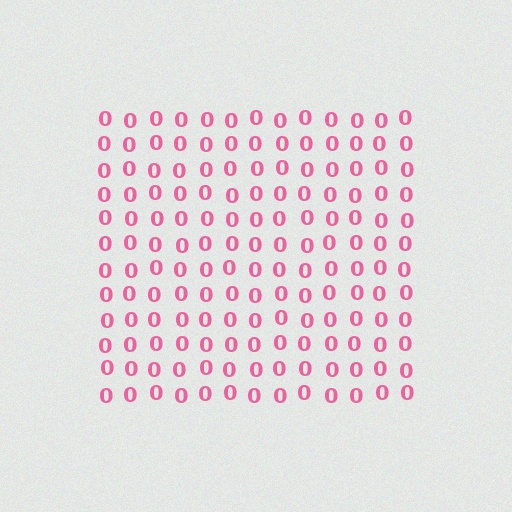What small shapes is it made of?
It is made of small digit 0's.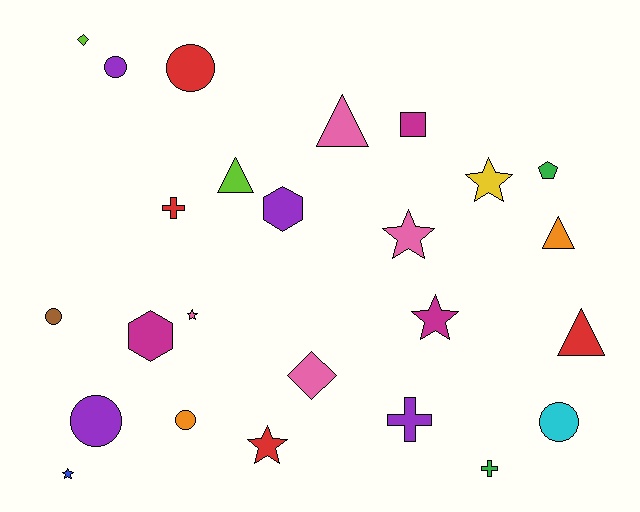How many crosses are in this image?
There are 3 crosses.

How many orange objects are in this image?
There are 2 orange objects.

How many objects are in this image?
There are 25 objects.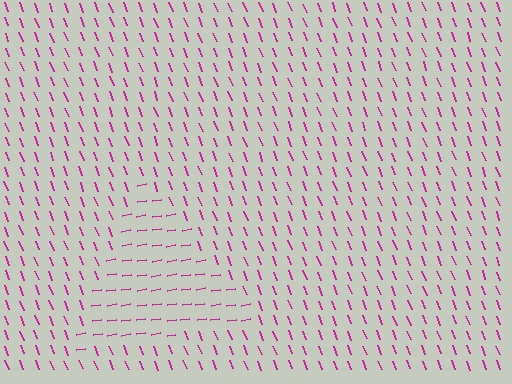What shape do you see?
I see a triangle.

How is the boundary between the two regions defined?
The boundary is defined purely by a change in line orientation (approximately 79 degrees difference). All lines are the same color and thickness.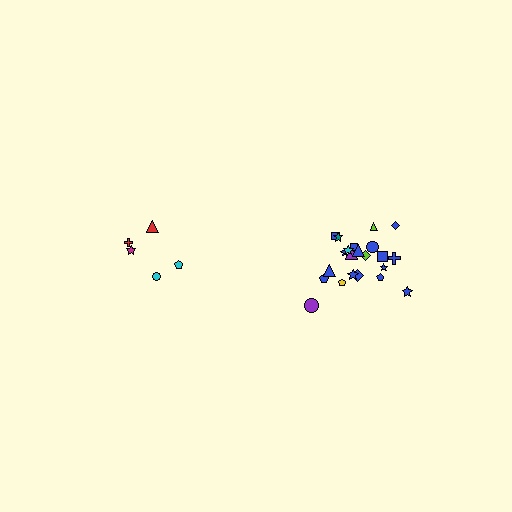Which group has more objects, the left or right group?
The right group.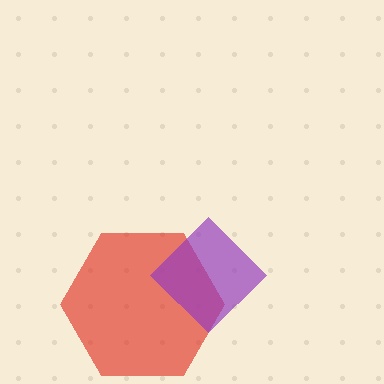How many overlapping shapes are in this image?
There are 2 overlapping shapes in the image.